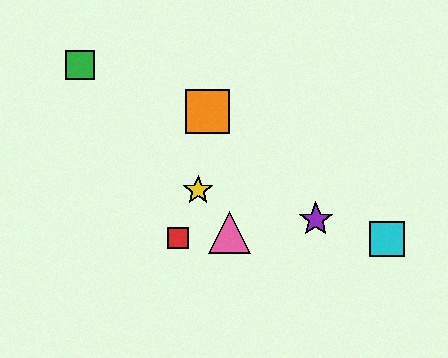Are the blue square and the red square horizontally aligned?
No, the blue square is at y≈112 and the red square is at y≈238.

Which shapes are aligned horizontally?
The blue square, the orange square are aligned horizontally.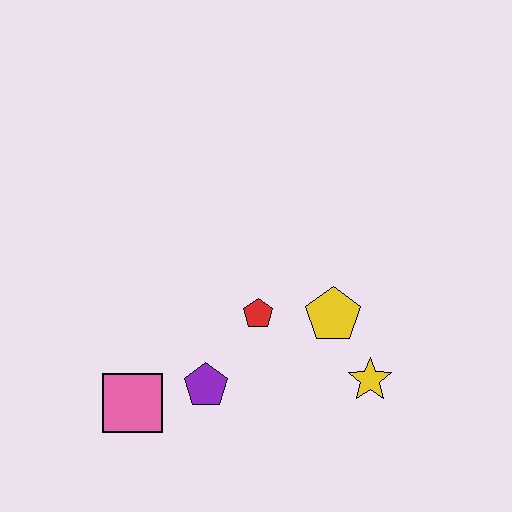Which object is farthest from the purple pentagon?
The yellow star is farthest from the purple pentagon.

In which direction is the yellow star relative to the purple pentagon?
The yellow star is to the right of the purple pentagon.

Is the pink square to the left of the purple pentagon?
Yes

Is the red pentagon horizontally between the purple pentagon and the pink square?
No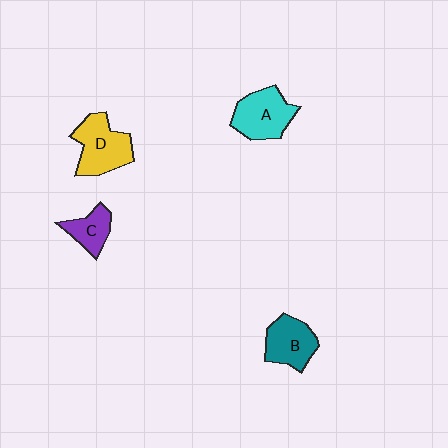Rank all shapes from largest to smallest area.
From largest to smallest: D (yellow), A (cyan), B (teal), C (purple).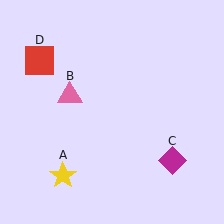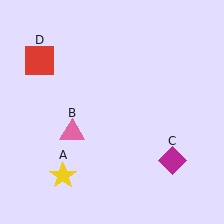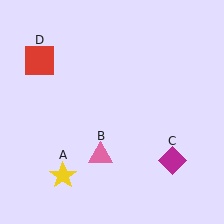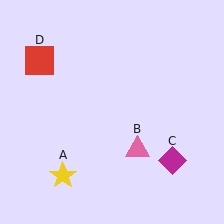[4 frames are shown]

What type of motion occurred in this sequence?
The pink triangle (object B) rotated counterclockwise around the center of the scene.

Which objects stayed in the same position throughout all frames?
Yellow star (object A) and magenta diamond (object C) and red square (object D) remained stationary.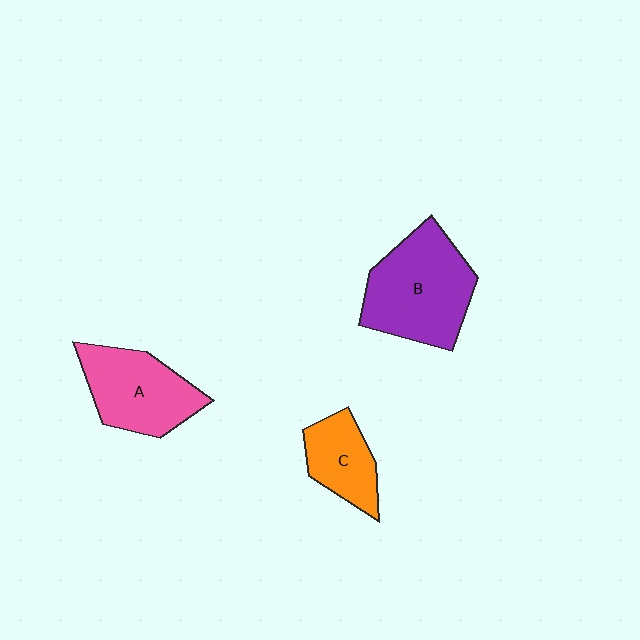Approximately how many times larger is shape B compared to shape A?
Approximately 1.3 times.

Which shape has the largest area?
Shape B (purple).